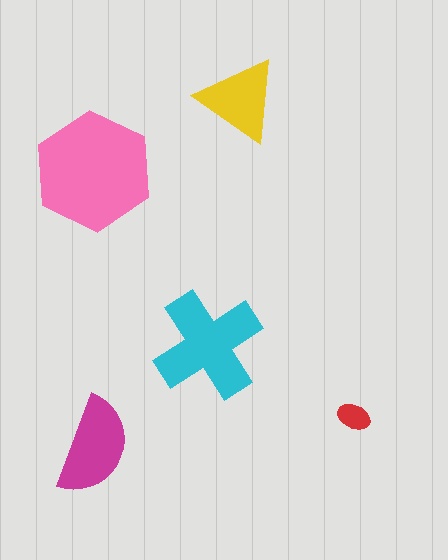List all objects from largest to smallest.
The pink hexagon, the cyan cross, the magenta semicircle, the yellow triangle, the red ellipse.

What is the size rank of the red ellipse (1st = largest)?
5th.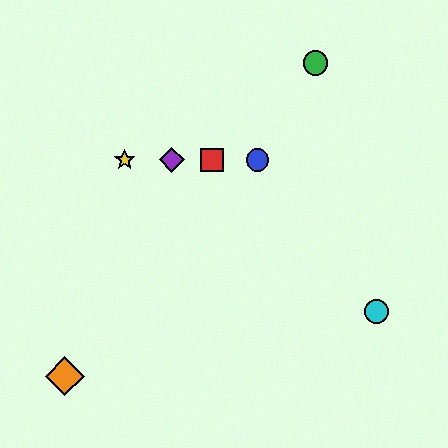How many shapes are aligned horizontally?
4 shapes (the red square, the blue circle, the yellow star, the purple diamond) are aligned horizontally.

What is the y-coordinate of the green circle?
The green circle is at y≈63.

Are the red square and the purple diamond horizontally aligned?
Yes, both are at y≈160.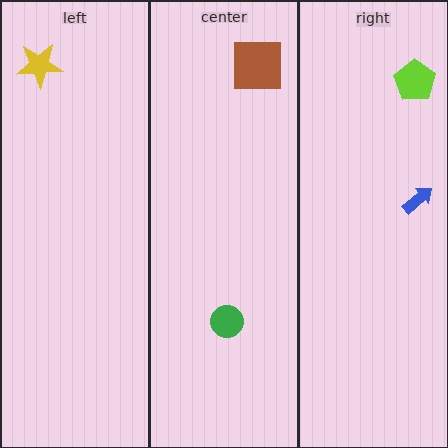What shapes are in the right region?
The blue arrow, the lime pentagon.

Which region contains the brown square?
The center region.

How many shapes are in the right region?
2.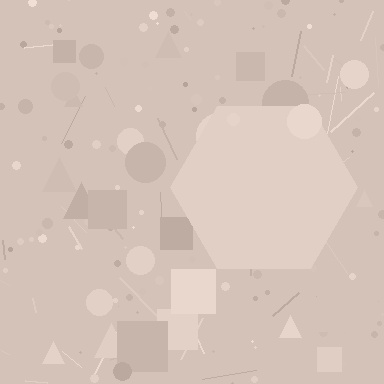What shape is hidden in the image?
A hexagon is hidden in the image.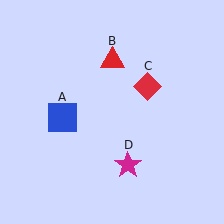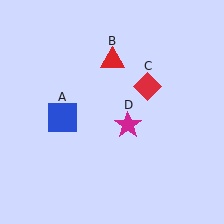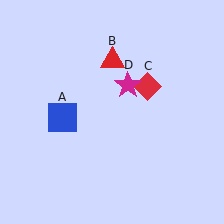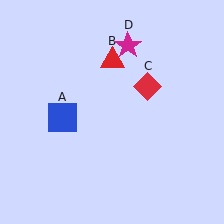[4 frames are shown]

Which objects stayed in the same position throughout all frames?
Blue square (object A) and red triangle (object B) and red diamond (object C) remained stationary.